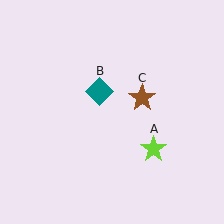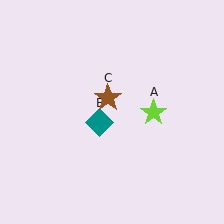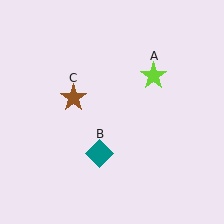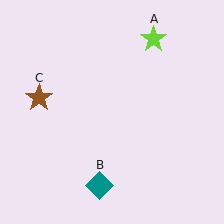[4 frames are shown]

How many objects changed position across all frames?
3 objects changed position: lime star (object A), teal diamond (object B), brown star (object C).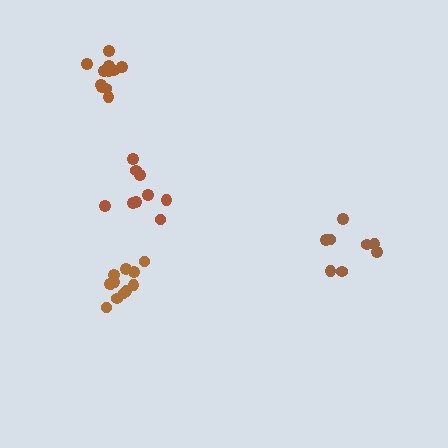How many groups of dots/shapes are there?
There are 4 groups.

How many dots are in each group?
Group 1: 12 dots, Group 2: 9 dots, Group 3: 11 dots, Group 4: 8 dots (40 total).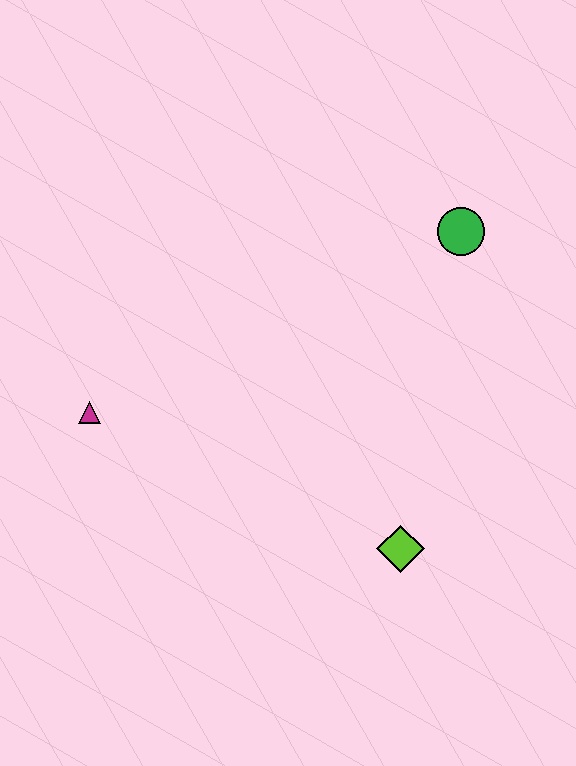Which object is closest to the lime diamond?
The green circle is closest to the lime diamond.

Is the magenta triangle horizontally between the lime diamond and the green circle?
No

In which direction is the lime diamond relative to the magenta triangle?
The lime diamond is to the right of the magenta triangle.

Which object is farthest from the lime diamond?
The magenta triangle is farthest from the lime diamond.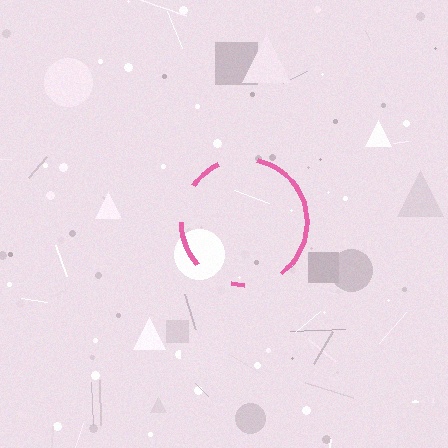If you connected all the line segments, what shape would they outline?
They would outline a circle.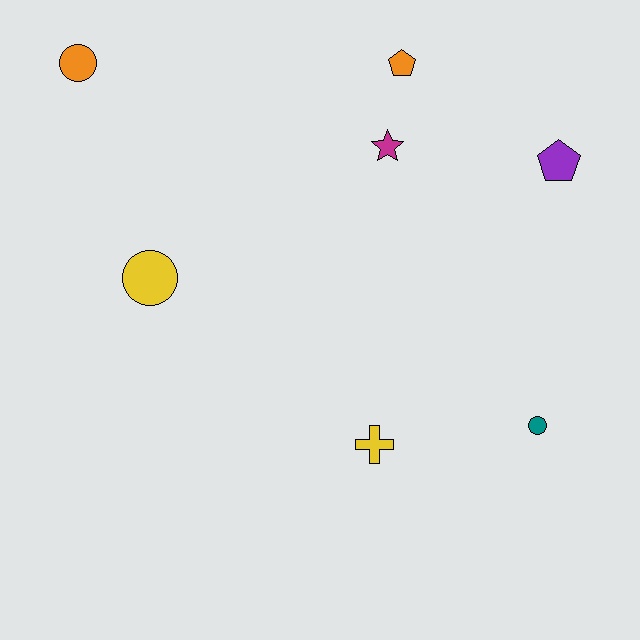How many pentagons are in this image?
There are 2 pentagons.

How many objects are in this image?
There are 7 objects.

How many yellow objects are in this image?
There are 2 yellow objects.